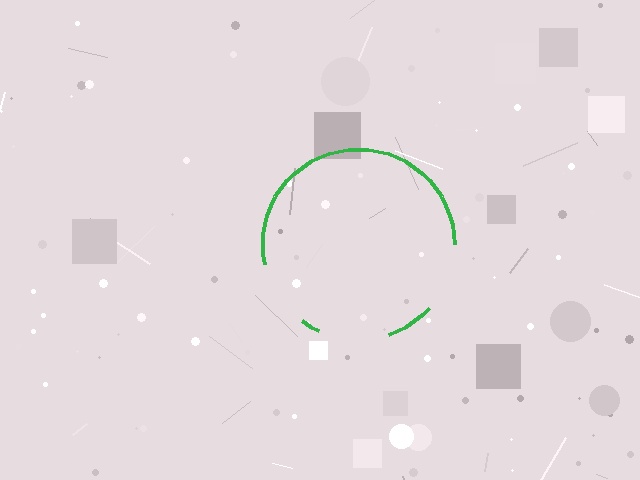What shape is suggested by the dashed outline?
The dashed outline suggests a circle.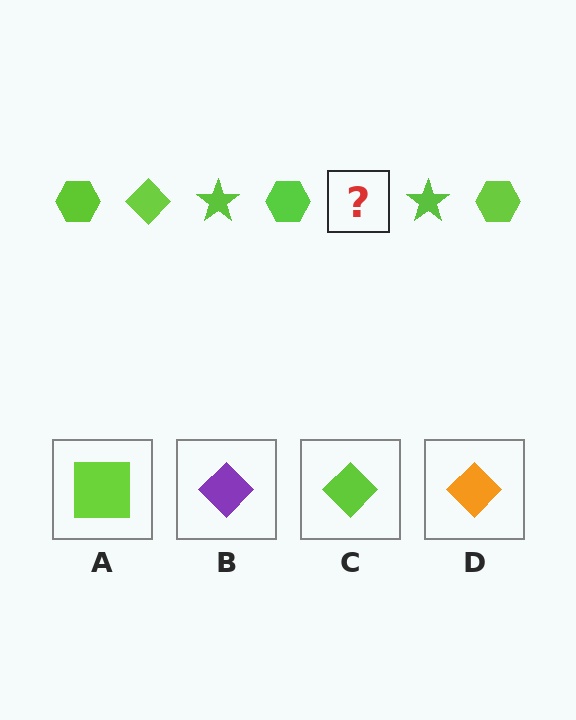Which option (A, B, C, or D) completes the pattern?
C.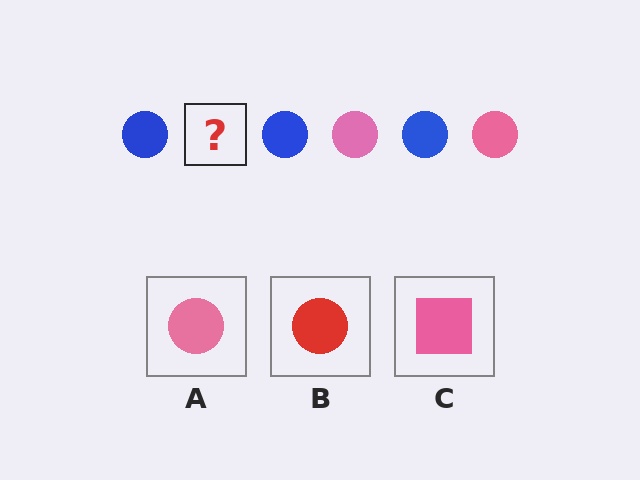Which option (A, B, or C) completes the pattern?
A.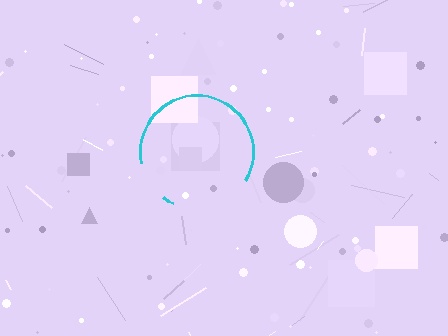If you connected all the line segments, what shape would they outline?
They would outline a circle.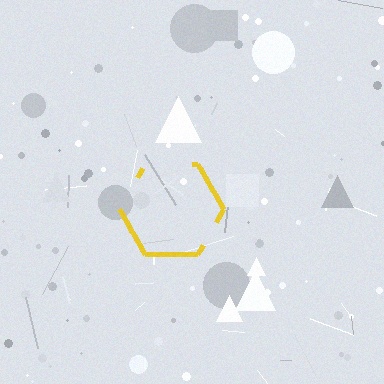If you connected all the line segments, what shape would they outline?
They would outline a hexagon.